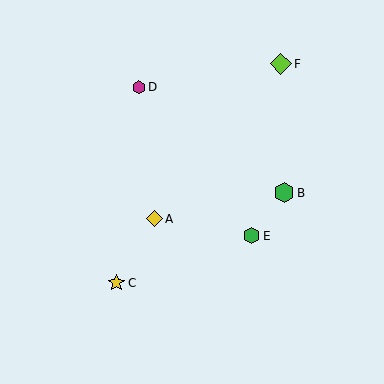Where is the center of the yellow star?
The center of the yellow star is at (116, 283).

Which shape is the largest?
The lime diamond (labeled F) is the largest.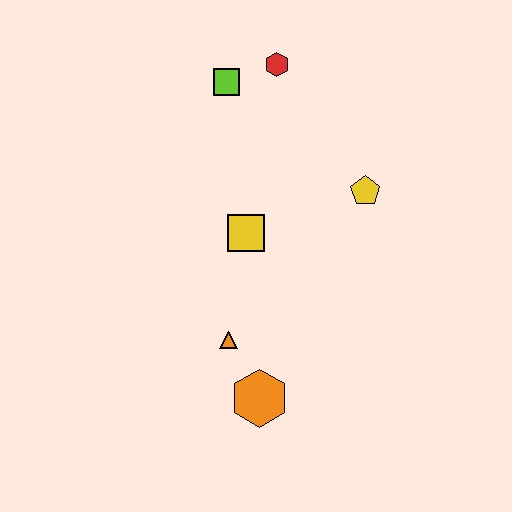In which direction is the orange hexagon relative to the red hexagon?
The orange hexagon is below the red hexagon.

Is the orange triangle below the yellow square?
Yes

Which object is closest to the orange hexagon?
The orange triangle is closest to the orange hexagon.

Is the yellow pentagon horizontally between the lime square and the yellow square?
No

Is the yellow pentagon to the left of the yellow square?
No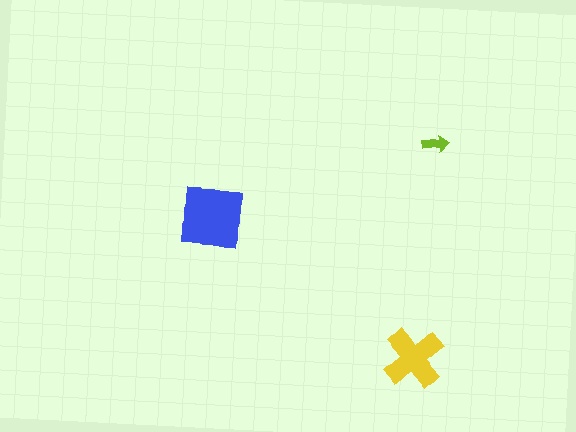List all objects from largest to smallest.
The blue square, the yellow cross, the lime arrow.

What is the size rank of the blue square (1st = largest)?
1st.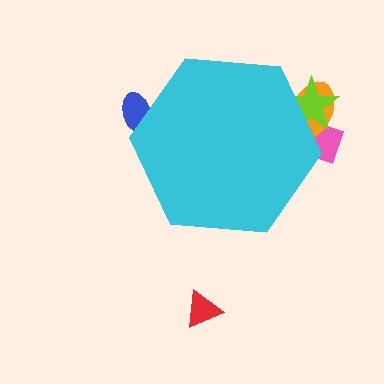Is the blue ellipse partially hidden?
Yes, the blue ellipse is partially hidden behind the cyan hexagon.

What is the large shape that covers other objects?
A cyan hexagon.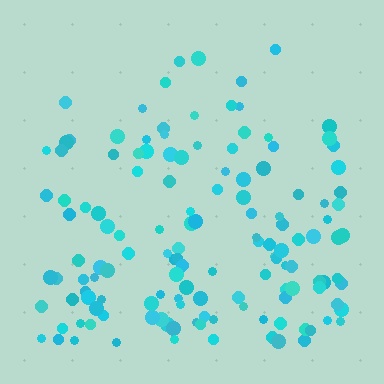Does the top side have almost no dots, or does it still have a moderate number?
Still a moderate number, just noticeably fewer than the bottom.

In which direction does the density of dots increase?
From top to bottom, with the bottom side densest.